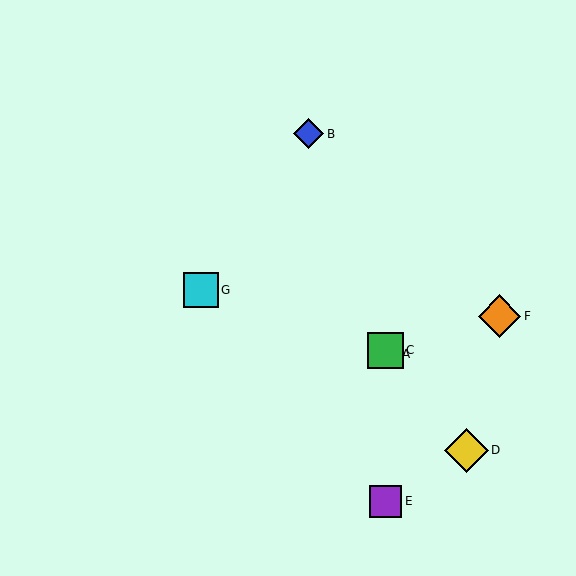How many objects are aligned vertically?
3 objects (A, C, E) are aligned vertically.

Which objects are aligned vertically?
Objects A, C, E are aligned vertically.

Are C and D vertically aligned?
No, C is at x≈386 and D is at x≈466.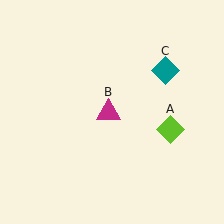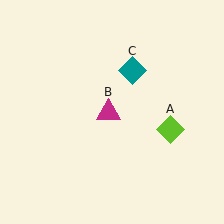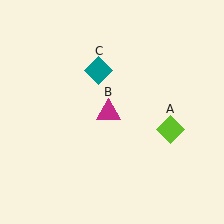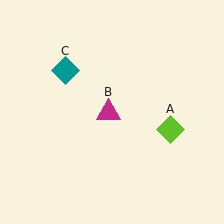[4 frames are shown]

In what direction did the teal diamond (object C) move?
The teal diamond (object C) moved left.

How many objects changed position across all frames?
1 object changed position: teal diamond (object C).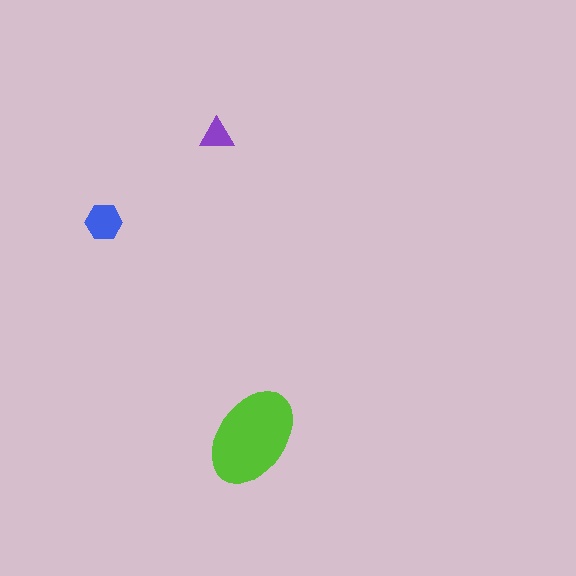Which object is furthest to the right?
The lime ellipse is rightmost.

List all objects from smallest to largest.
The purple triangle, the blue hexagon, the lime ellipse.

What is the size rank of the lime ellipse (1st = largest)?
1st.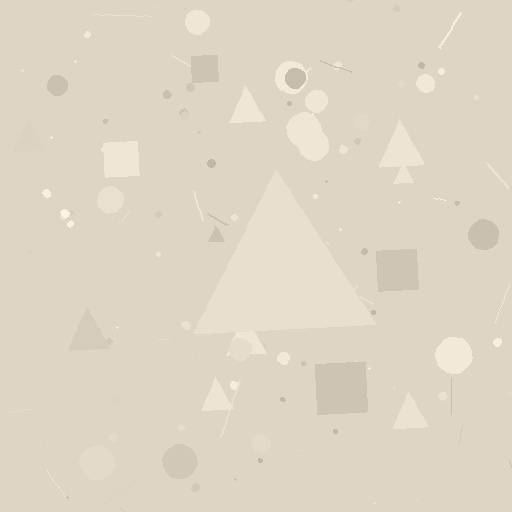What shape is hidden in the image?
A triangle is hidden in the image.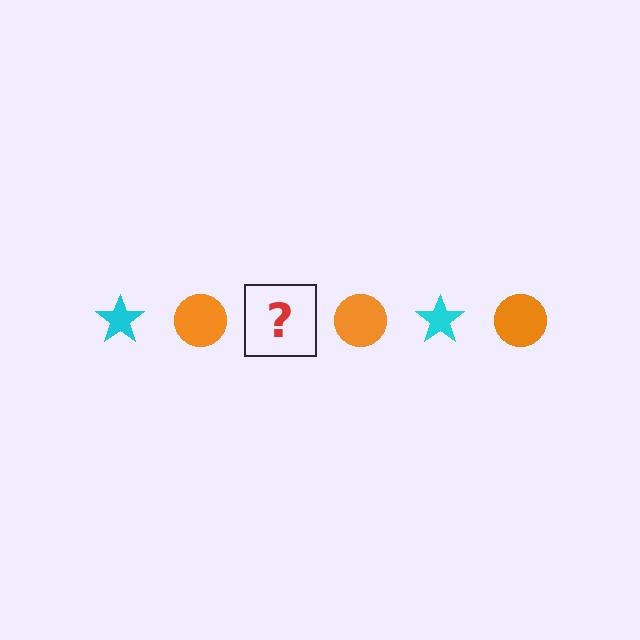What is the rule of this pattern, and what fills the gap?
The rule is that the pattern alternates between cyan star and orange circle. The gap should be filled with a cyan star.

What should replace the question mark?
The question mark should be replaced with a cyan star.